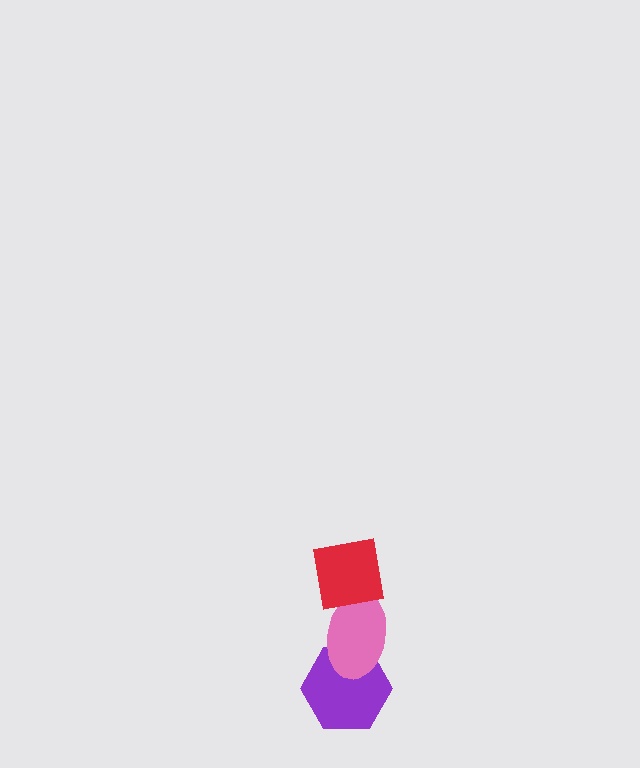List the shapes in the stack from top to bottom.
From top to bottom: the red square, the pink ellipse, the purple hexagon.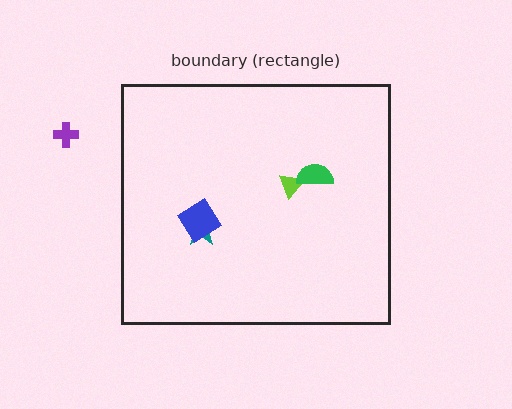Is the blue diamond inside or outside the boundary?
Inside.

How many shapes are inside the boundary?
4 inside, 1 outside.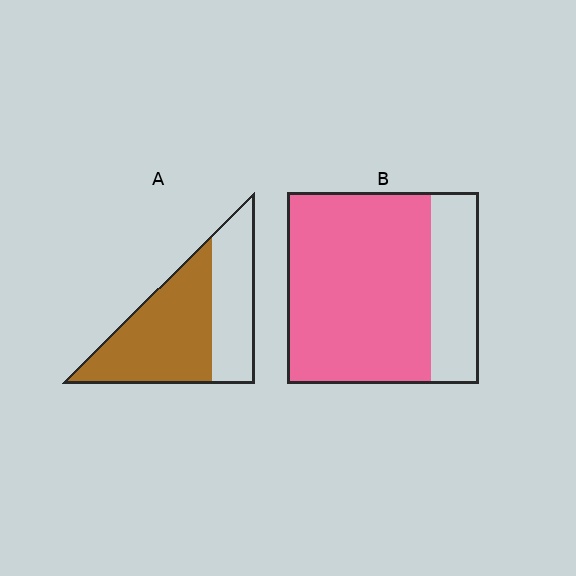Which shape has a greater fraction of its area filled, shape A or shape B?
Shape B.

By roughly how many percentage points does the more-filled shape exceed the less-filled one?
By roughly 15 percentage points (B over A).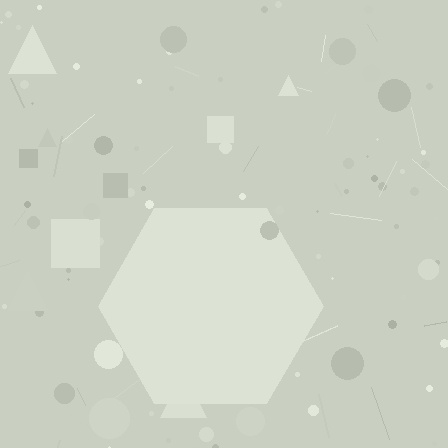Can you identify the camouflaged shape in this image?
The camouflaged shape is a hexagon.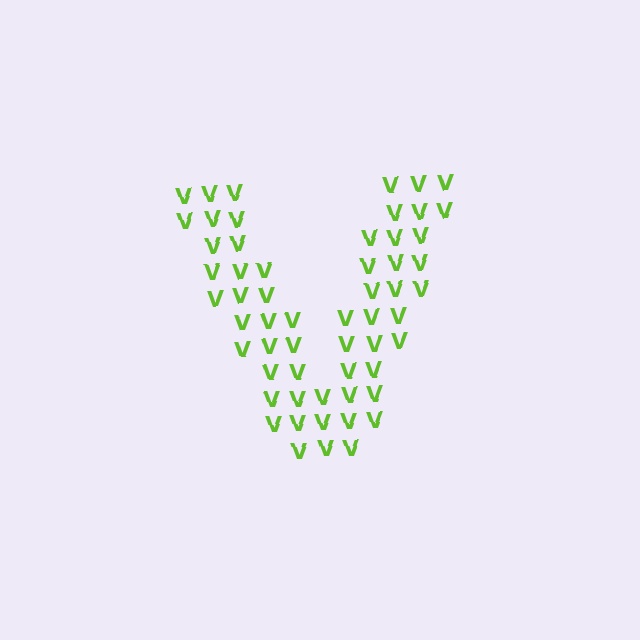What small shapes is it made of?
It is made of small letter V's.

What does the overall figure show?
The overall figure shows the letter V.